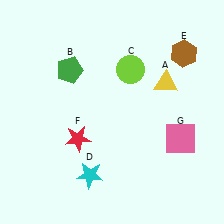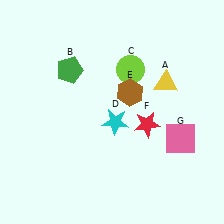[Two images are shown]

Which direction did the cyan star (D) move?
The cyan star (D) moved up.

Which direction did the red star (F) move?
The red star (F) moved right.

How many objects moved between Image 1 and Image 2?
3 objects moved between the two images.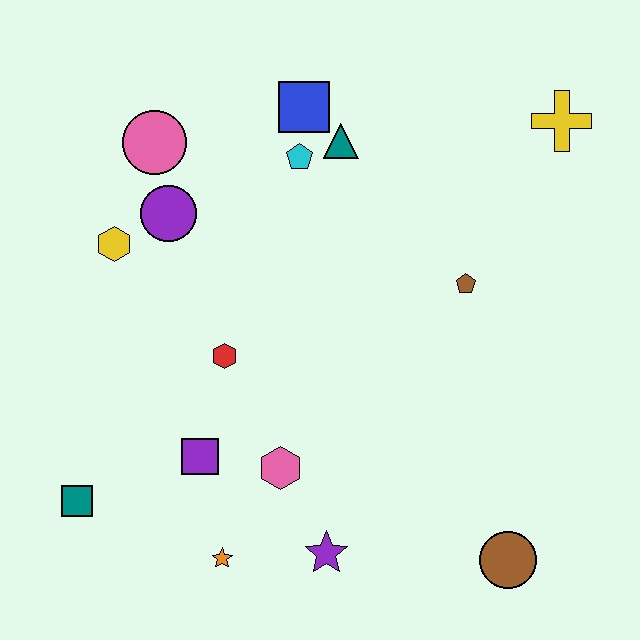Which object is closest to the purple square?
The pink hexagon is closest to the purple square.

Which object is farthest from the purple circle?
The brown circle is farthest from the purple circle.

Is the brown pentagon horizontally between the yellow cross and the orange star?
Yes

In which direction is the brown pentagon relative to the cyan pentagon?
The brown pentagon is to the right of the cyan pentagon.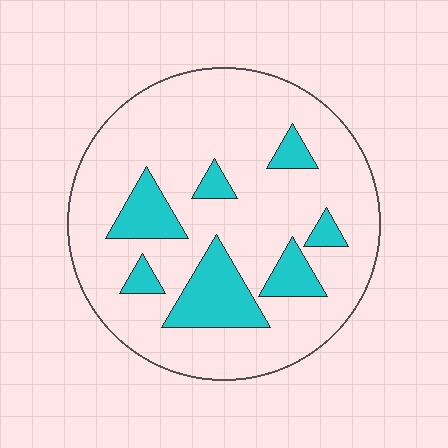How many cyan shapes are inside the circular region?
7.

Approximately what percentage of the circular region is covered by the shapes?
Approximately 20%.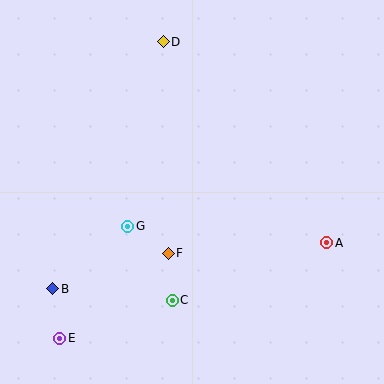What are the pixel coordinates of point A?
Point A is at (327, 243).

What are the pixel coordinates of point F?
Point F is at (168, 253).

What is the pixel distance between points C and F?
The distance between C and F is 47 pixels.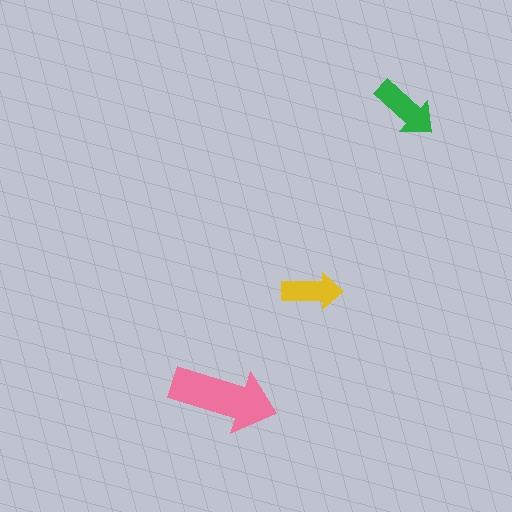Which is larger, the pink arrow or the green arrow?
The pink one.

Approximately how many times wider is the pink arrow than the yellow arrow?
About 2 times wider.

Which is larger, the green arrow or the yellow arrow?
The green one.